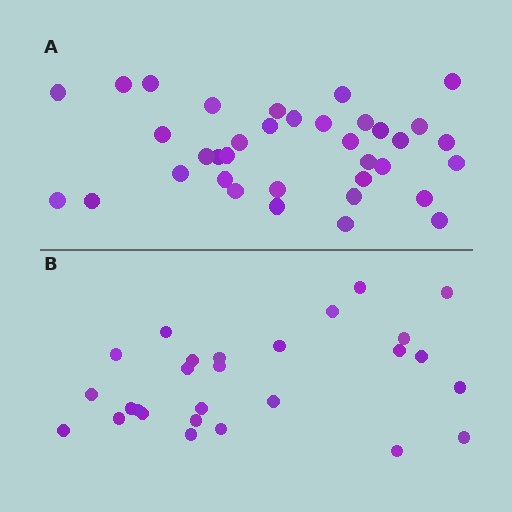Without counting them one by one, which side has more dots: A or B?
Region A (the top region) has more dots.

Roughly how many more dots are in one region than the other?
Region A has roughly 8 or so more dots than region B.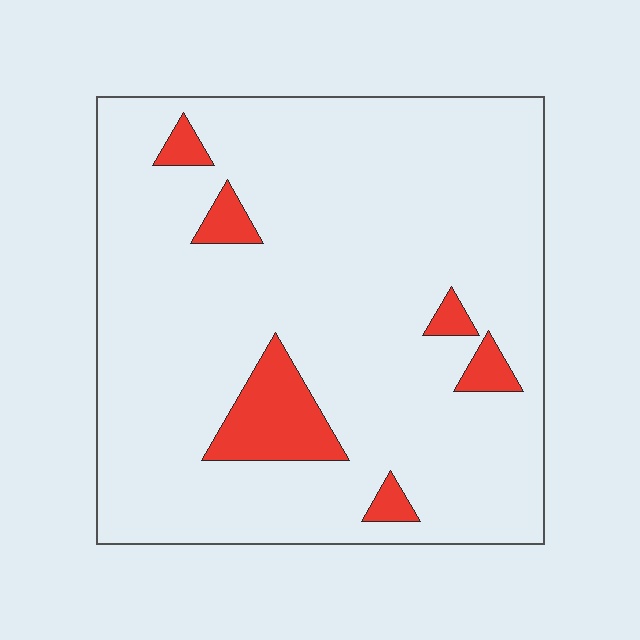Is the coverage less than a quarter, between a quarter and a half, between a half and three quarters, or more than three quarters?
Less than a quarter.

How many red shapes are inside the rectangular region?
6.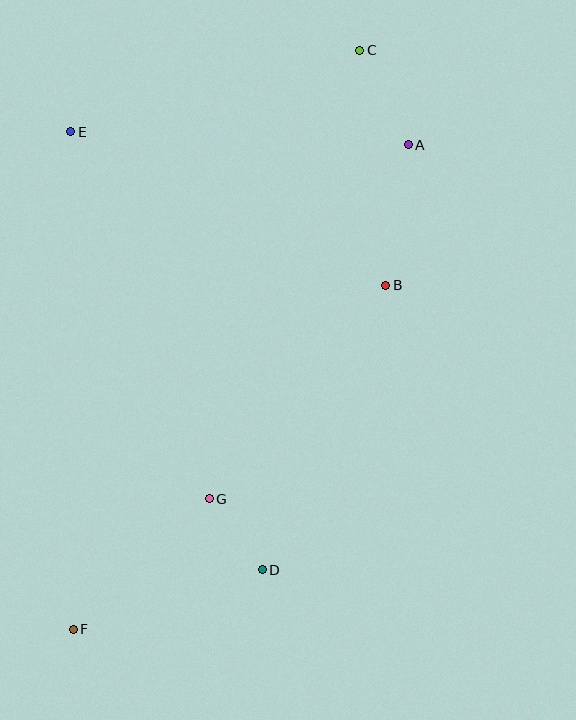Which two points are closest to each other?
Points D and G are closest to each other.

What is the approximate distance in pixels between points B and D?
The distance between B and D is approximately 310 pixels.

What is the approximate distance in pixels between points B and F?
The distance between B and F is approximately 465 pixels.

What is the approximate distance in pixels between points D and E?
The distance between D and E is approximately 478 pixels.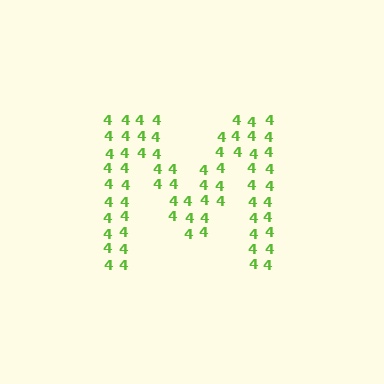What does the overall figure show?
The overall figure shows the letter M.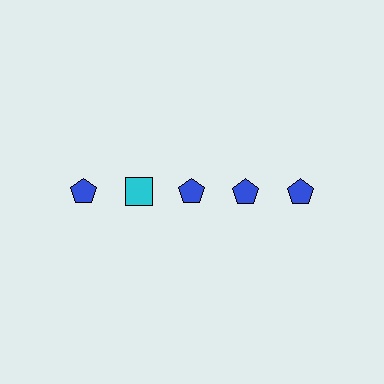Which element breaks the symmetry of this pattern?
The cyan square in the top row, second from left column breaks the symmetry. All other shapes are blue pentagons.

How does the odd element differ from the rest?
It differs in both color (cyan instead of blue) and shape (square instead of pentagon).